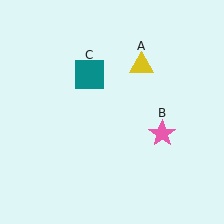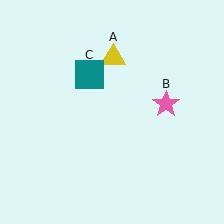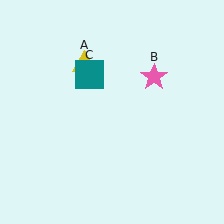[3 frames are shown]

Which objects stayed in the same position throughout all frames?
Teal square (object C) remained stationary.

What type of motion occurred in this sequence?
The yellow triangle (object A), pink star (object B) rotated counterclockwise around the center of the scene.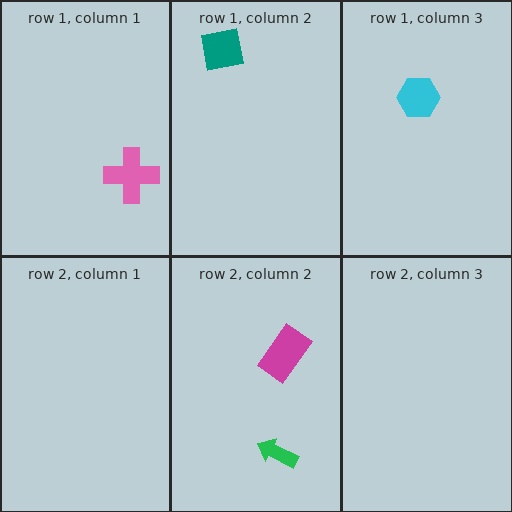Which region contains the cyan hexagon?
The row 1, column 3 region.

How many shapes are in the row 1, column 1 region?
1.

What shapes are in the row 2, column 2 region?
The magenta rectangle, the green arrow.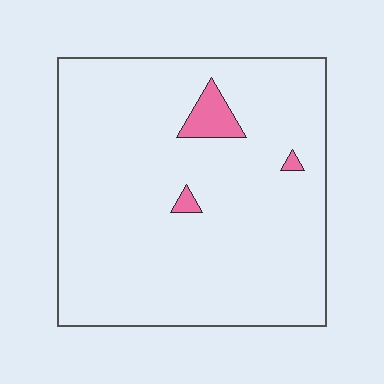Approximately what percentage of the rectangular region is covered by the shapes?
Approximately 5%.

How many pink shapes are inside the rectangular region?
3.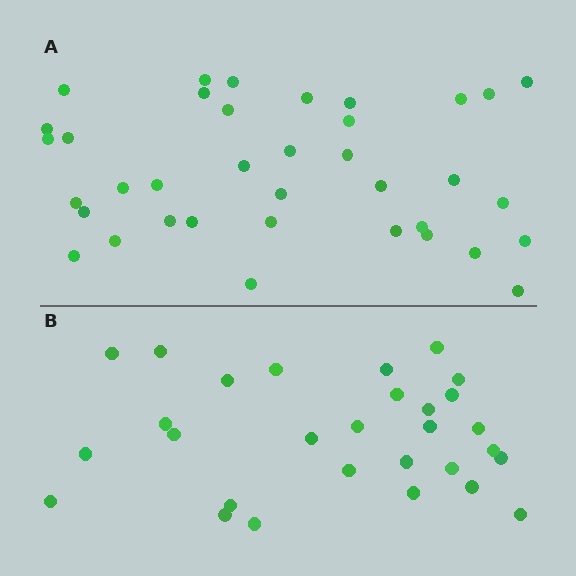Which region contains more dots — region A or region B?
Region A (the top region) has more dots.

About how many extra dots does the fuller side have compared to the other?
Region A has roughly 8 or so more dots than region B.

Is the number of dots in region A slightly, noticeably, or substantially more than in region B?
Region A has noticeably more, but not dramatically so. The ratio is roughly 1.3 to 1.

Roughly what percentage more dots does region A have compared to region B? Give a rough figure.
About 30% more.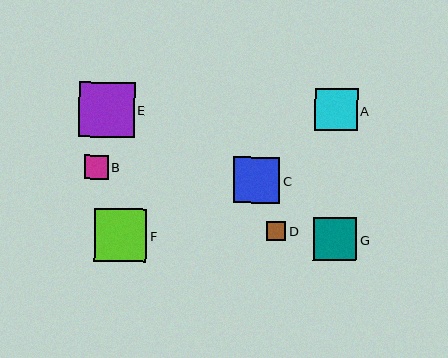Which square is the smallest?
Square D is the smallest with a size of approximately 19 pixels.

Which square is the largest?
Square E is the largest with a size of approximately 55 pixels.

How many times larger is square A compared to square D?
Square A is approximately 2.3 times the size of square D.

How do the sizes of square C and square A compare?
Square C and square A are approximately the same size.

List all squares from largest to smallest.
From largest to smallest: E, F, C, G, A, B, D.